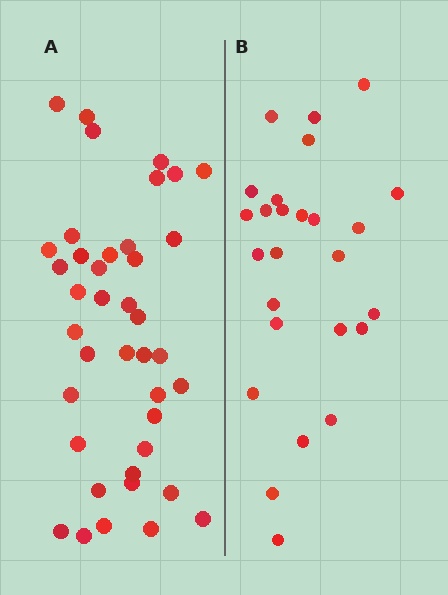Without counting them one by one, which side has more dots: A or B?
Region A (the left region) has more dots.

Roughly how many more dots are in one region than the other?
Region A has approximately 15 more dots than region B.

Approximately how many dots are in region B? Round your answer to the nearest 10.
About 30 dots. (The exact count is 26, which rounds to 30.)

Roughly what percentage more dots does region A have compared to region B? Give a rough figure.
About 55% more.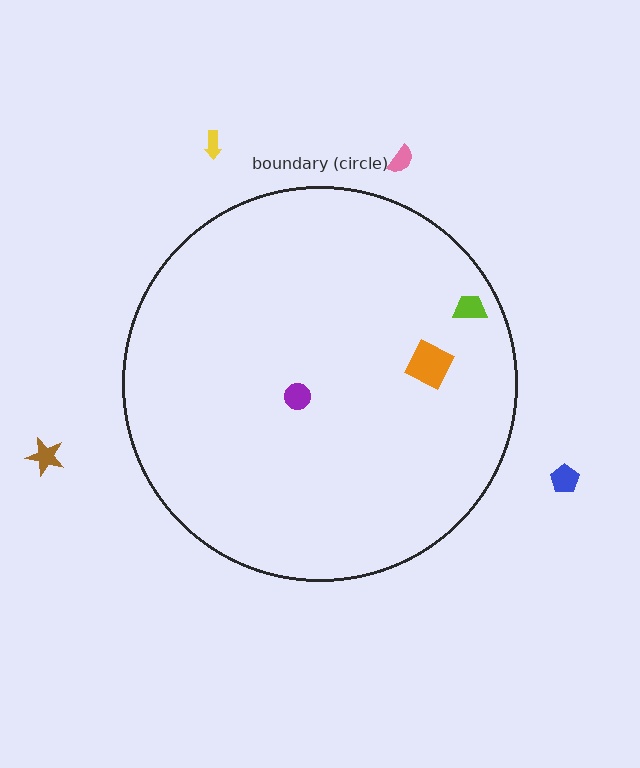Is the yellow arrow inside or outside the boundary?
Outside.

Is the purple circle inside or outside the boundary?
Inside.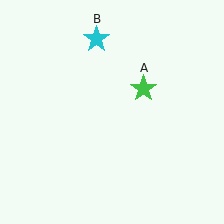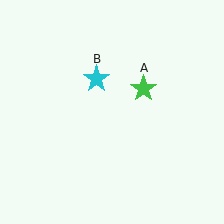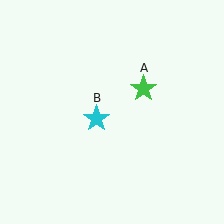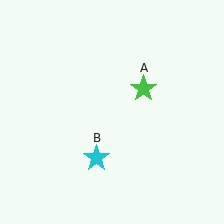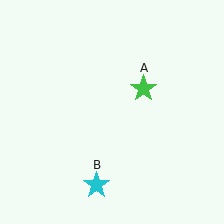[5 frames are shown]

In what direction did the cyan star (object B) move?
The cyan star (object B) moved down.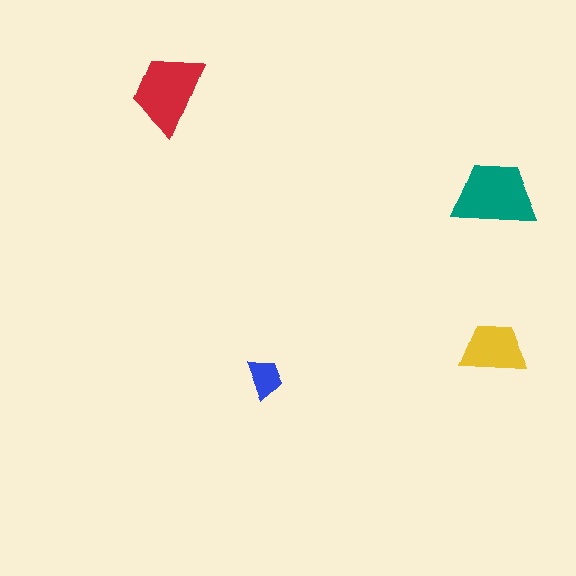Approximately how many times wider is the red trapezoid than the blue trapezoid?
About 2 times wider.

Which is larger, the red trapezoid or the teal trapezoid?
The teal one.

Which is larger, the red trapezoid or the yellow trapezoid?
The red one.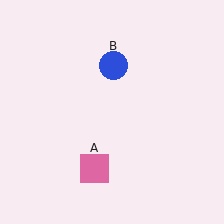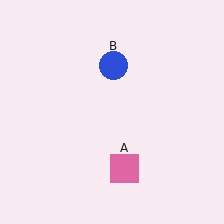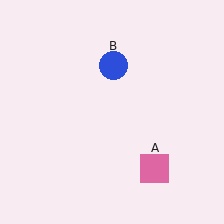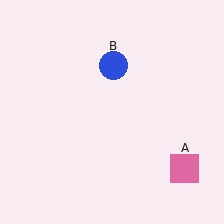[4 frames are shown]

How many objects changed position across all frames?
1 object changed position: pink square (object A).